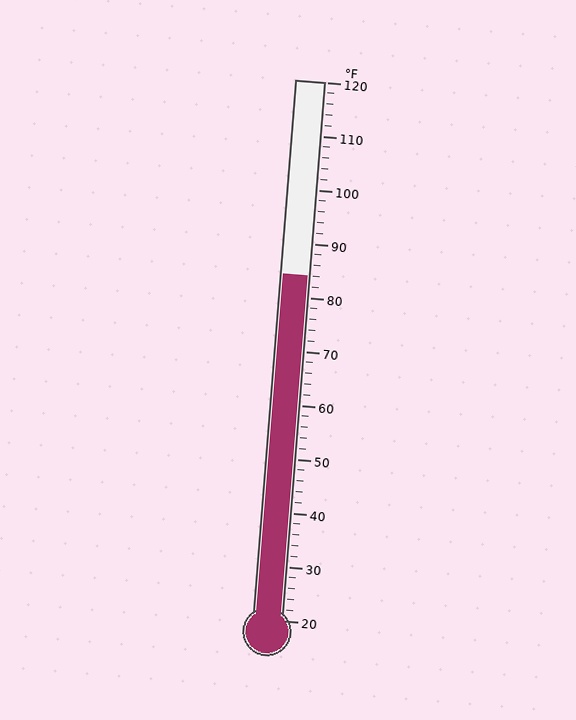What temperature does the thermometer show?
The thermometer shows approximately 84°F.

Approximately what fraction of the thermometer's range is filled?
The thermometer is filled to approximately 65% of its range.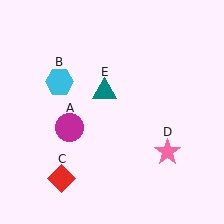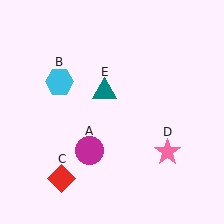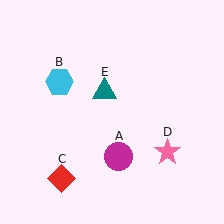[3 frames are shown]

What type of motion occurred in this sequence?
The magenta circle (object A) rotated counterclockwise around the center of the scene.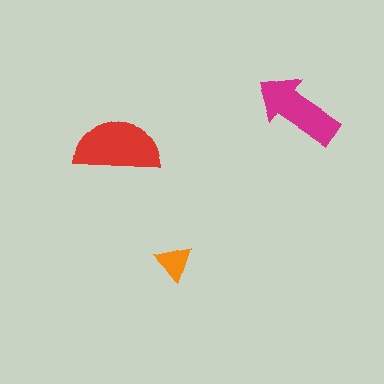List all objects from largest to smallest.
The red semicircle, the magenta arrow, the orange triangle.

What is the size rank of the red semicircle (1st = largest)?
1st.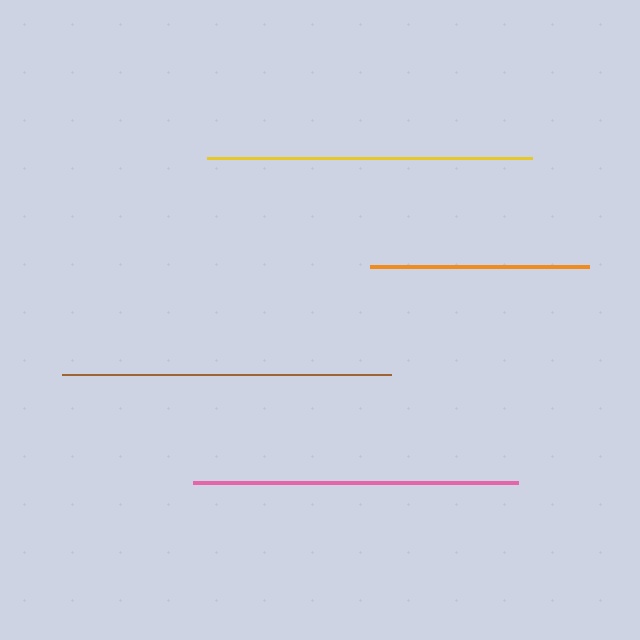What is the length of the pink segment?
The pink segment is approximately 325 pixels long.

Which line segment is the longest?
The brown line is the longest at approximately 329 pixels.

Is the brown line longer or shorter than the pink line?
The brown line is longer than the pink line.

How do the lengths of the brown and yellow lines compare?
The brown and yellow lines are approximately the same length.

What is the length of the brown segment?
The brown segment is approximately 329 pixels long.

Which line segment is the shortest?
The orange line is the shortest at approximately 219 pixels.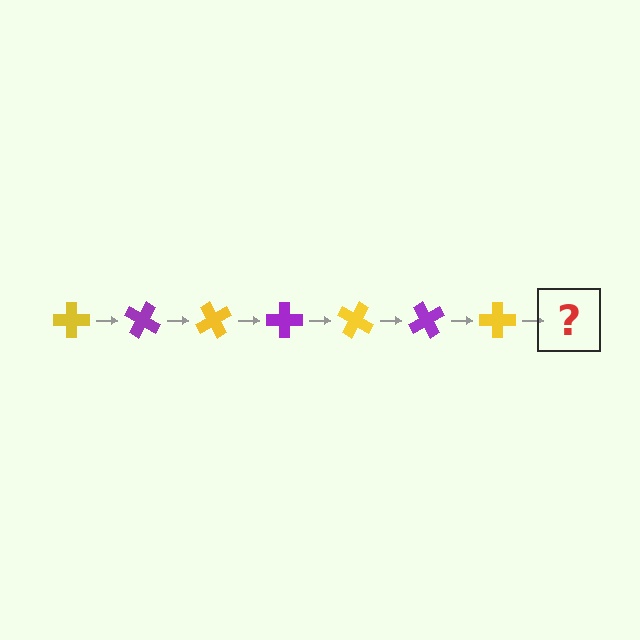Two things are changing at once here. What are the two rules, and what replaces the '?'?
The two rules are that it rotates 30 degrees each step and the color cycles through yellow and purple. The '?' should be a purple cross, rotated 210 degrees from the start.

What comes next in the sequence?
The next element should be a purple cross, rotated 210 degrees from the start.